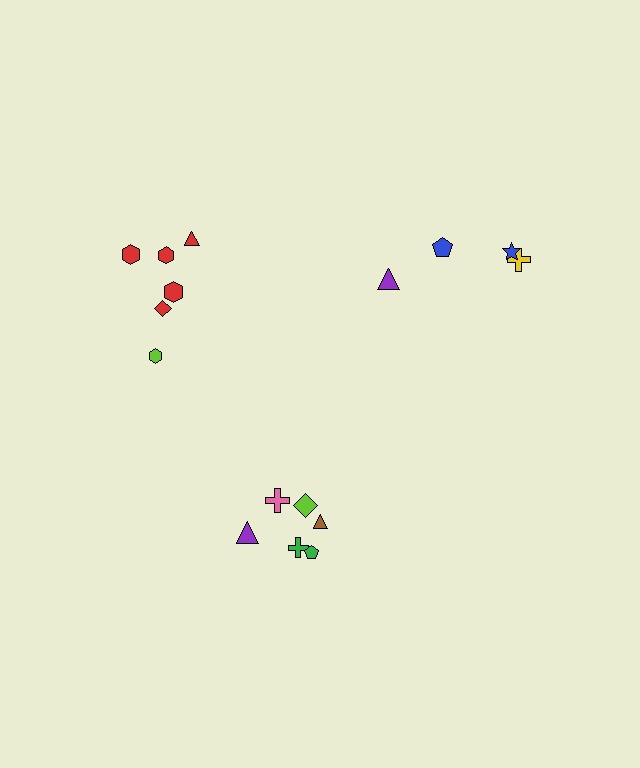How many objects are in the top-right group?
There are 4 objects.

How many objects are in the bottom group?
There are 6 objects.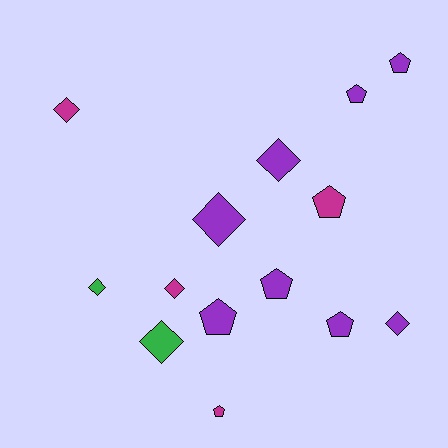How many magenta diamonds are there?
There are 2 magenta diamonds.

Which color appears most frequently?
Purple, with 8 objects.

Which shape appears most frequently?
Pentagon, with 7 objects.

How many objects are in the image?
There are 14 objects.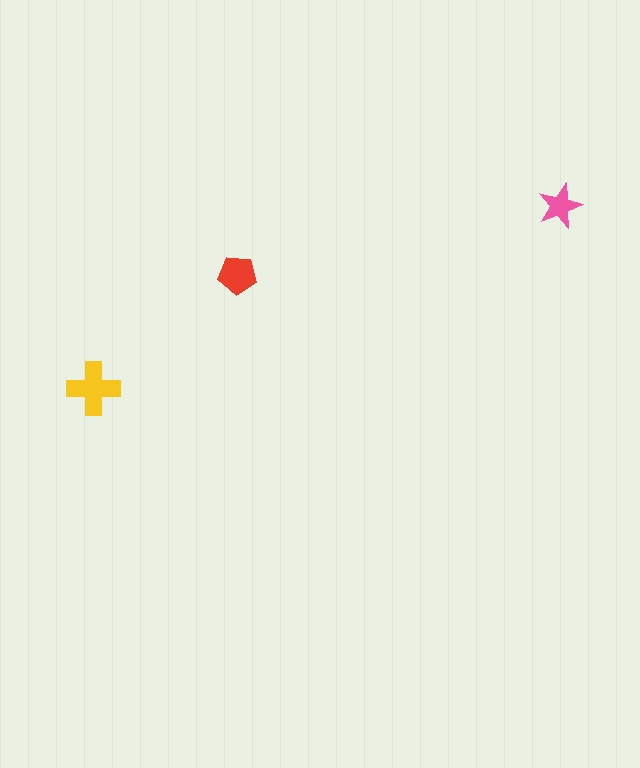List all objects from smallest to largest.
The pink star, the red pentagon, the yellow cross.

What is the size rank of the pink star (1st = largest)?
3rd.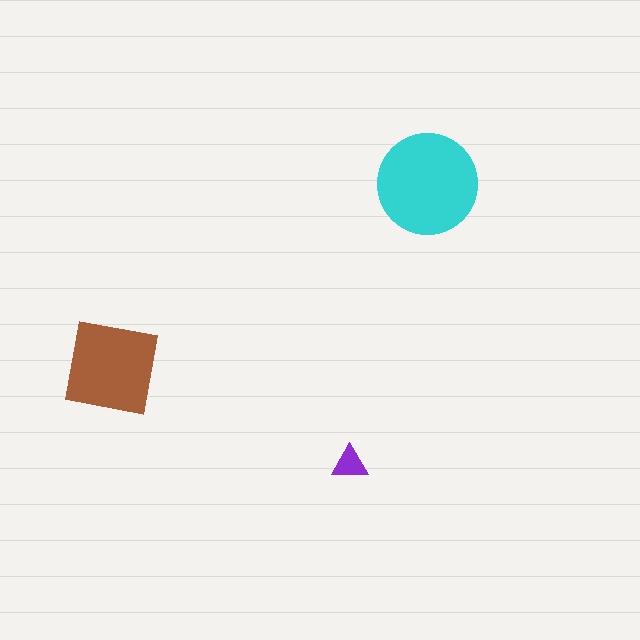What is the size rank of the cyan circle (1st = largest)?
1st.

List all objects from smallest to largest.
The purple triangle, the brown square, the cyan circle.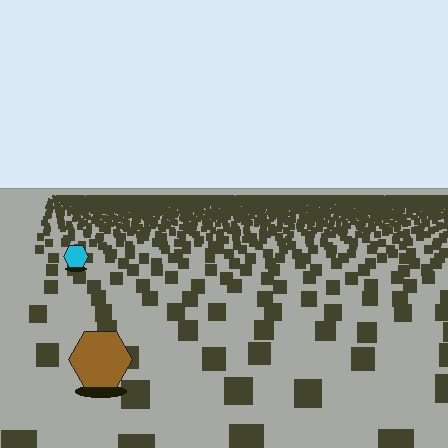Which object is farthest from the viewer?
The cyan hexagon is farthest from the viewer. It appears smaller and the ground texture around it is denser.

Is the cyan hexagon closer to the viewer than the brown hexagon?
No. The brown hexagon is closer — you can tell from the texture gradient: the ground texture is coarser near it.